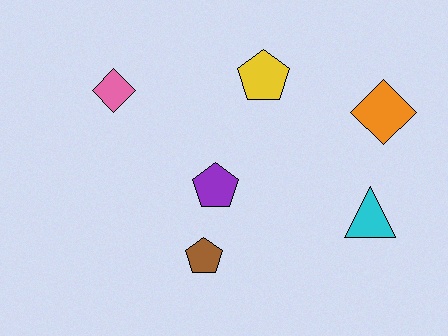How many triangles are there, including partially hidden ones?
There is 1 triangle.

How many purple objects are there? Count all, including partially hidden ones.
There is 1 purple object.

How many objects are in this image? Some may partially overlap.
There are 6 objects.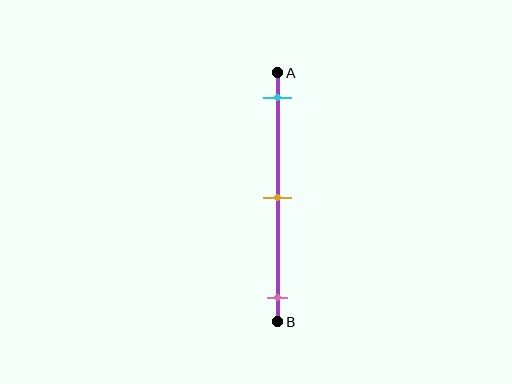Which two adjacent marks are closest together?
The cyan and orange marks are the closest adjacent pair.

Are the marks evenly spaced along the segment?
Yes, the marks are approximately evenly spaced.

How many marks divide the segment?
There are 3 marks dividing the segment.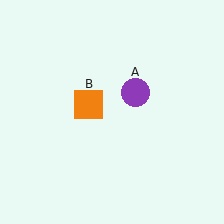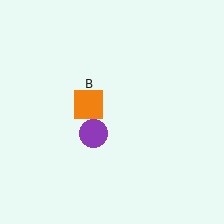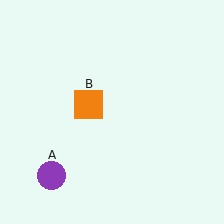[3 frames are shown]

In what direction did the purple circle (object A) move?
The purple circle (object A) moved down and to the left.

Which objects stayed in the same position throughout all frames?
Orange square (object B) remained stationary.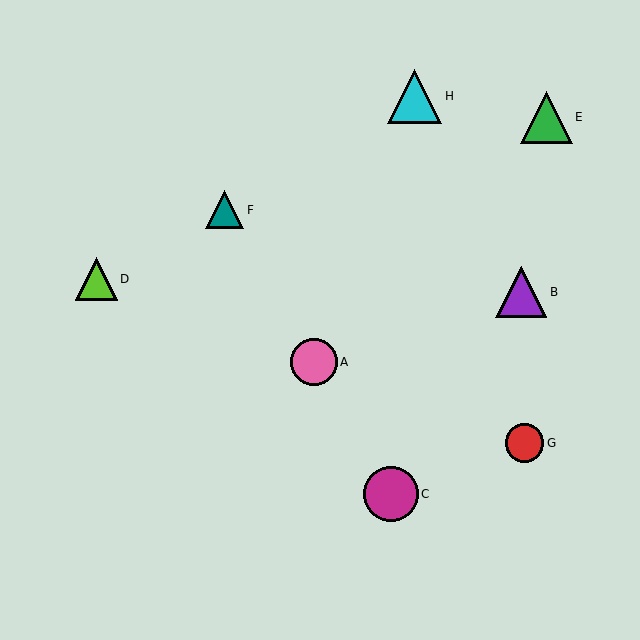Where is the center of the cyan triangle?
The center of the cyan triangle is at (415, 96).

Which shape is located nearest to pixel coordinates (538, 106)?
The green triangle (labeled E) at (546, 117) is nearest to that location.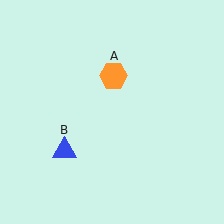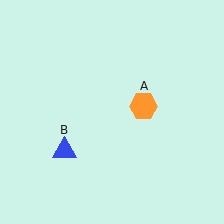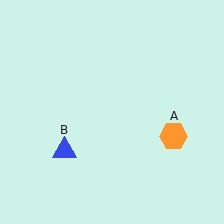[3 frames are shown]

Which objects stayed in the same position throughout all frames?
Blue triangle (object B) remained stationary.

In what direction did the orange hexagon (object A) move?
The orange hexagon (object A) moved down and to the right.